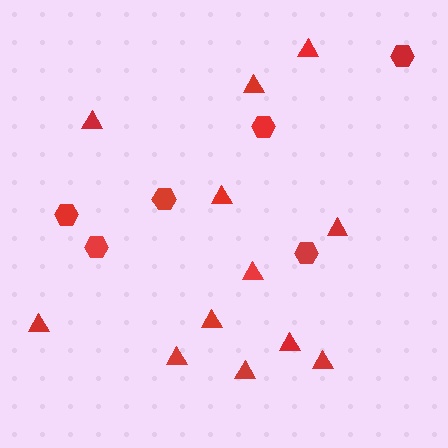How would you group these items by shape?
There are 2 groups: one group of triangles (12) and one group of hexagons (6).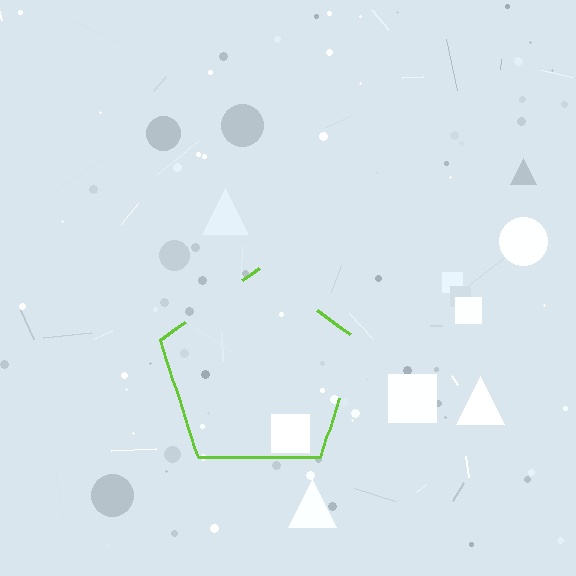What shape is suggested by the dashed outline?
The dashed outline suggests a pentagon.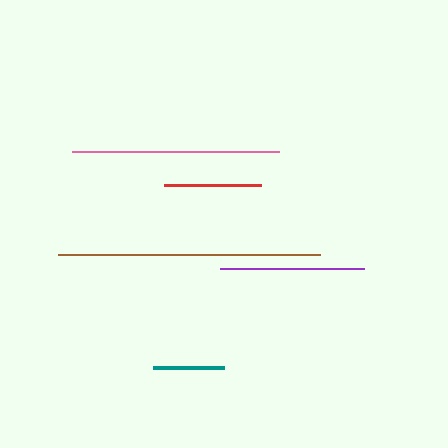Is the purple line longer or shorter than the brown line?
The brown line is longer than the purple line.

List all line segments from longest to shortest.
From longest to shortest: brown, pink, purple, red, teal.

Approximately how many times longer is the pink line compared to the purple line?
The pink line is approximately 1.4 times the length of the purple line.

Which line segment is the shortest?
The teal line is the shortest at approximately 71 pixels.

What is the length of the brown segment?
The brown segment is approximately 263 pixels long.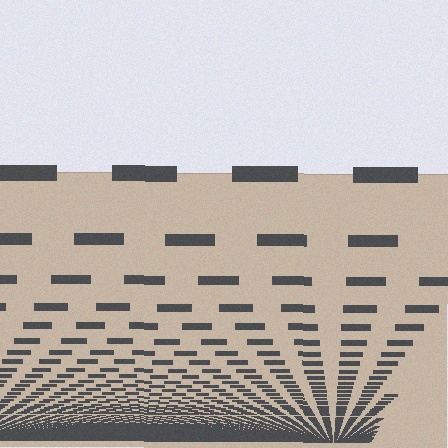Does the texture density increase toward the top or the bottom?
Density increases toward the bottom.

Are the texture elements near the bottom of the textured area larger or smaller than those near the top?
Smaller. The gradient is inverted — elements near the bottom are smaller and denser.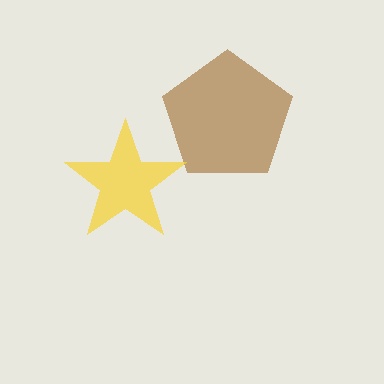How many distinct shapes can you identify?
There are 2 distinct shapes: a brown pentagon, a yellow star.